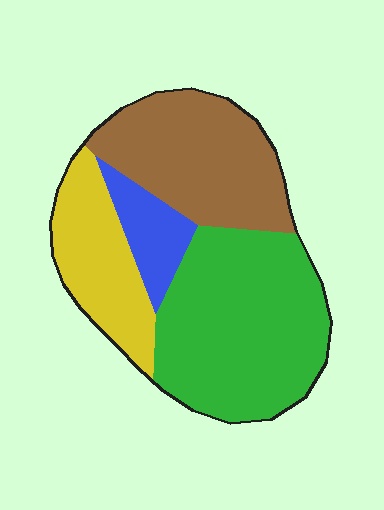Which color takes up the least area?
Blue, at roughly 10%.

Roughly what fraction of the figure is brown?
Brown covers around 30% of the figure.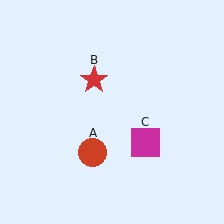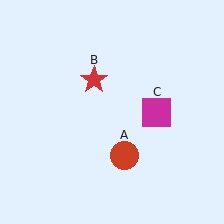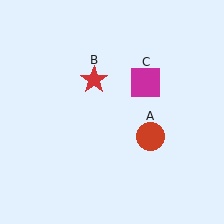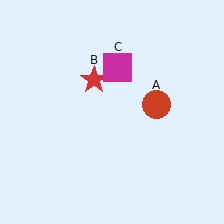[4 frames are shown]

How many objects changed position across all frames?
2 objects changed position: red circle (object A), magenta square (object C).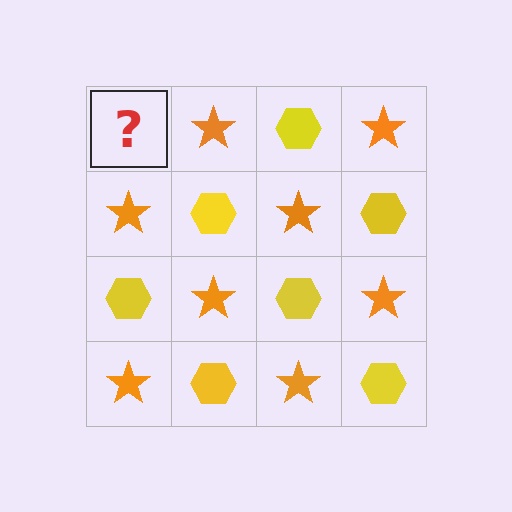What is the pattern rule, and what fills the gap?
The rule is that it alternates yellow hexagon and orange star in a checkerboard pattern. The gap should be filled with a yellow hexagon.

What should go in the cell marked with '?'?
The missing cell should contain a yellow hexagon.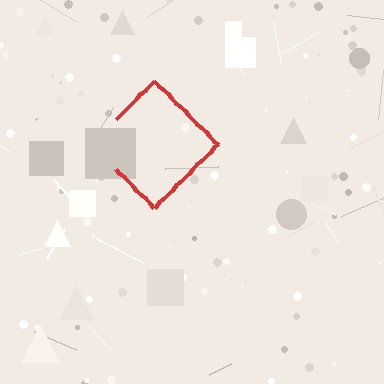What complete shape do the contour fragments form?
The contour fragments form a diamond.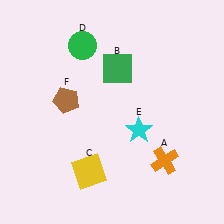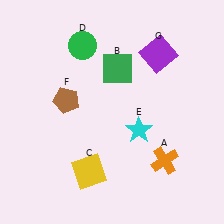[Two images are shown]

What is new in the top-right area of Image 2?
A purple square (G) was added in the top-right area of Image 2.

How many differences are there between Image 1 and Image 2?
There is 1 difference between the two images.